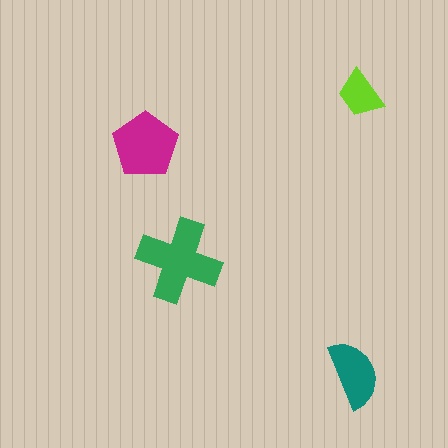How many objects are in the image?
There are 4 objects in the image.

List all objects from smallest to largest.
The lime trapezoid, the teal semicircle, the magenta pentagon, the green cross.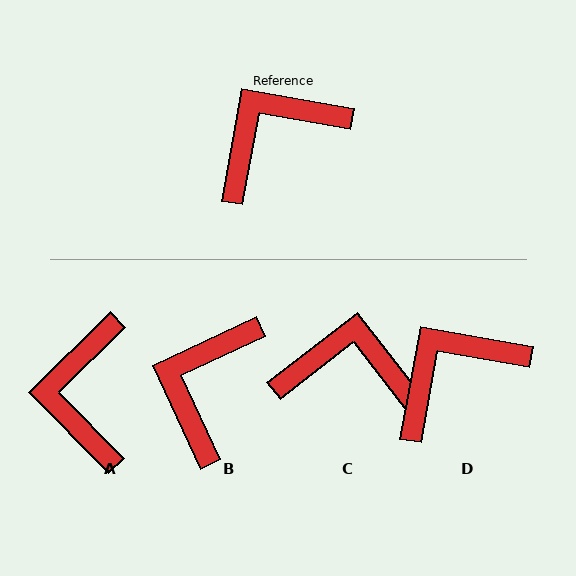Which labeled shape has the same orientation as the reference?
D.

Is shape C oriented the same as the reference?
No, it is off by about 42 degrees.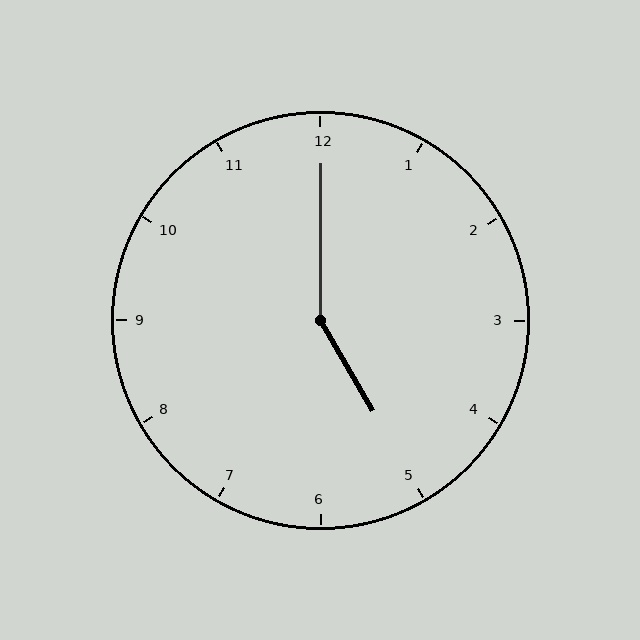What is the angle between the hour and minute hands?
Approximately 150 degrees.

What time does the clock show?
5:00.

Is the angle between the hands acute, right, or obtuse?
It is obtuse.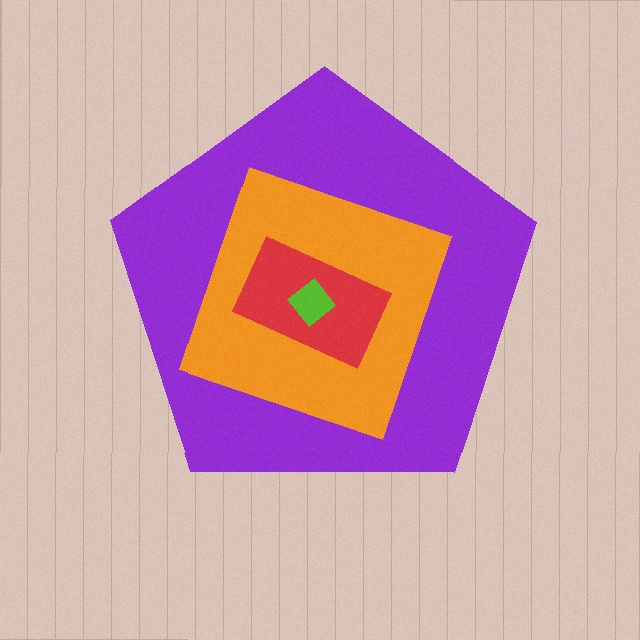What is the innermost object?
The lime diamond.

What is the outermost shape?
The purple pentagon.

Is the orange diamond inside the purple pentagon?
Yes.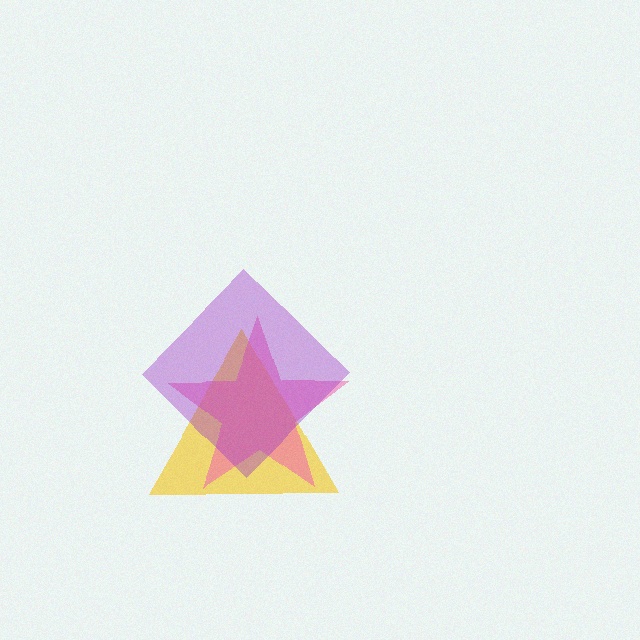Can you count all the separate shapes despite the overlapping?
Yes, there are 3 separate shapes.